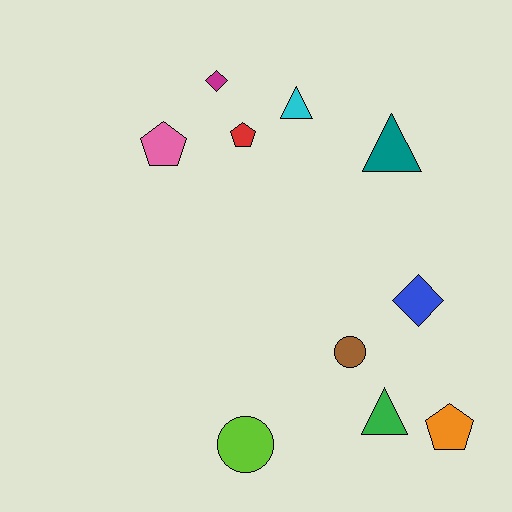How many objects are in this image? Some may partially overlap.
There are 10 objects.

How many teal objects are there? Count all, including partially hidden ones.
There is 1 teal object.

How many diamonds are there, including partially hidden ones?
There are 2 diamonds.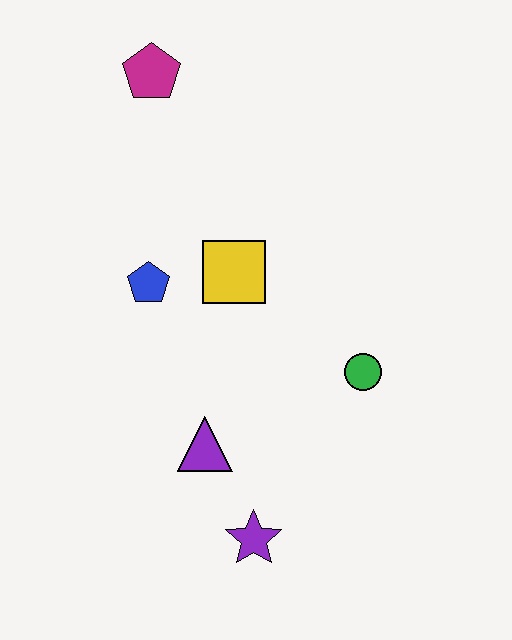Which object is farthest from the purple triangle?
The magenta pentagon is farthest from the purple triangle.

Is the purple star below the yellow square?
Yes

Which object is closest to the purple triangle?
The purple star is closest to the purple triangle.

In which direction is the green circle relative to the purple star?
The green circle is above the purple star.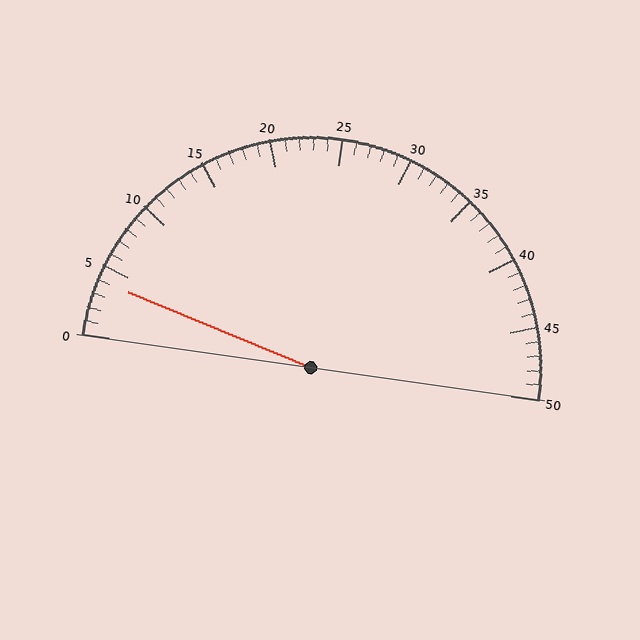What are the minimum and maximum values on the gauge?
The gauge ranges from 0 to 50.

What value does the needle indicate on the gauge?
The needle indicates approximately 4.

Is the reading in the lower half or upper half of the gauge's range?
The reading is in the lower half of the range (0 to 50).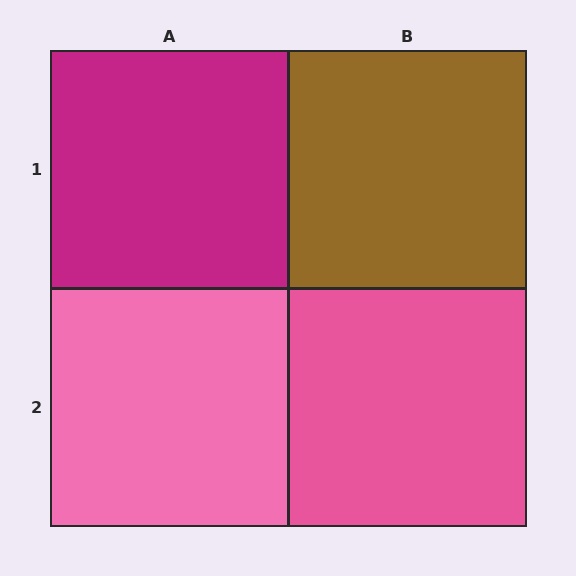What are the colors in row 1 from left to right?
Magenta, brown.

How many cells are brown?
1 cell is brown.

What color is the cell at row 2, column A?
Pink.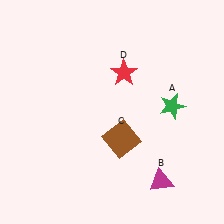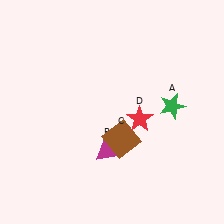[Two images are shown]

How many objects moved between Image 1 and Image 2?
2 objects moved between the two images.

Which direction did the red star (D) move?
The red star (D) moved down.